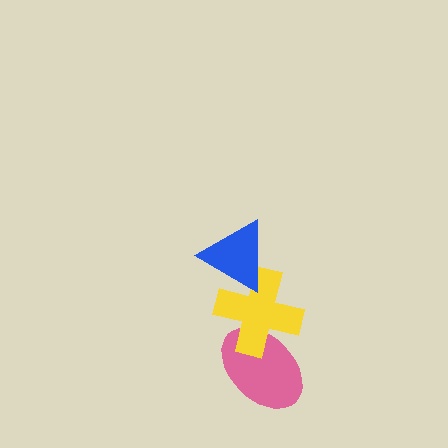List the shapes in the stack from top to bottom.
From top to bottom: the blue triangle, the yellow cross, the pink ellipse.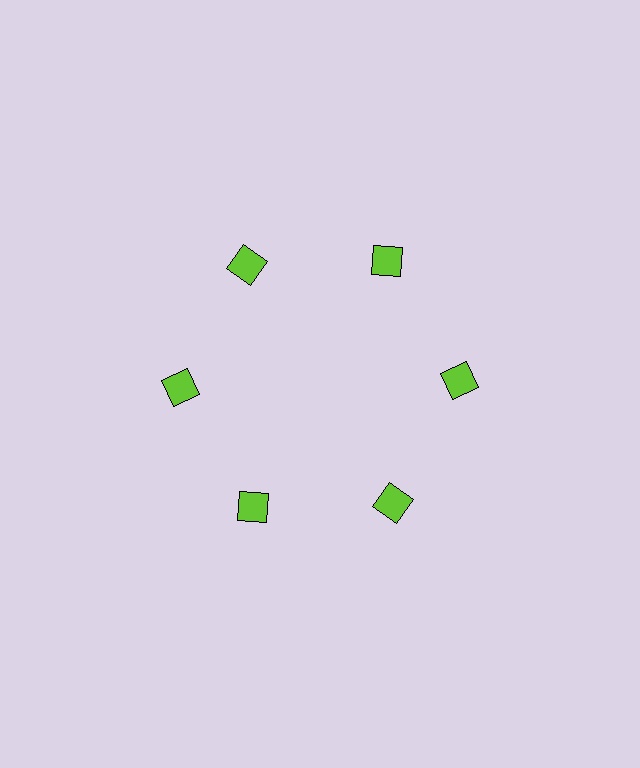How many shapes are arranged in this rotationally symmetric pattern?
There are 6 shapes, arranged in 6 groups of 1.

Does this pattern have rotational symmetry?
Yes, this pattern has 6-fold rotational symmetry. It looks the same after rotating 60 degrees around the center.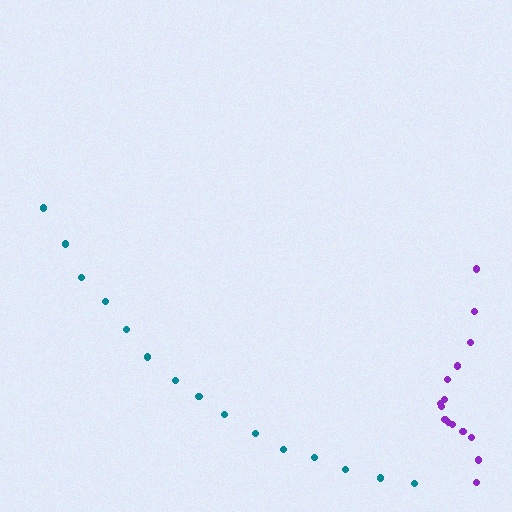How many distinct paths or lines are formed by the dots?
There are 2 distinct paths.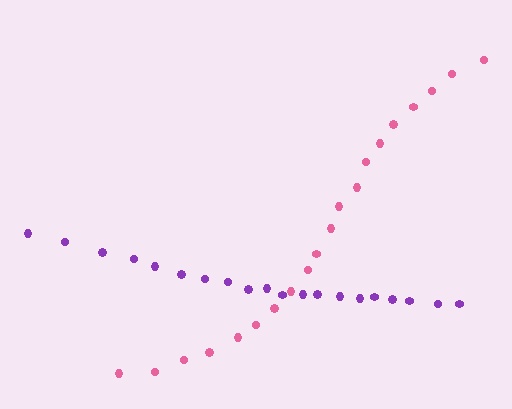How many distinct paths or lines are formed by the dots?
There are 2 distinct paths.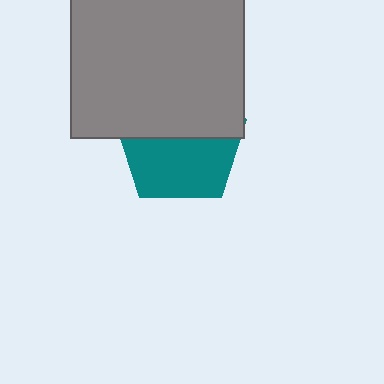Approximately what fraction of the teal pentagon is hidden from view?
Roughly 49% of the teal pentagon is hidden behind the gray square.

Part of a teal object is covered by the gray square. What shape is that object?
It is a pentagon.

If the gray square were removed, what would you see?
You would see the complete teal pentagon.